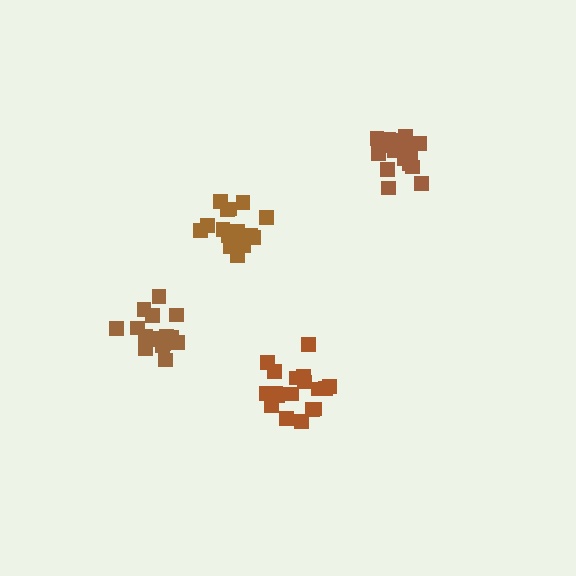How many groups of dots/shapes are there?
There are 4 groups.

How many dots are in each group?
Group 1: 17 dots, Group 2: 19 dots, Group 3: 16 dots, Group 4: 19 dots (71 total).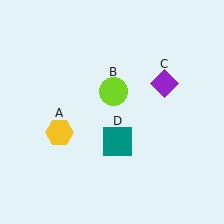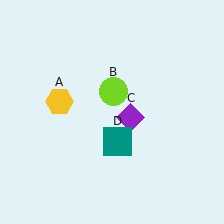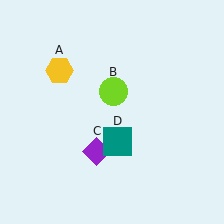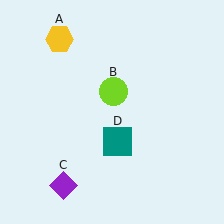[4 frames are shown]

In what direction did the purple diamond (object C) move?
The purple diamond (object C) moved down and to the left.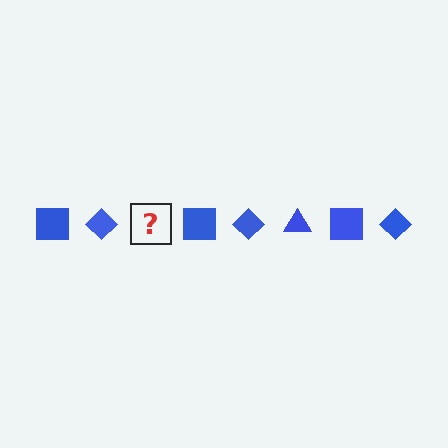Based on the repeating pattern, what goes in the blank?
The blank should be a blue triangle.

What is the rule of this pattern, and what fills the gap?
The rule is that the pattern cycles through square, diamond, triangle shapes in blue. The gap should be filled with a blue triangle.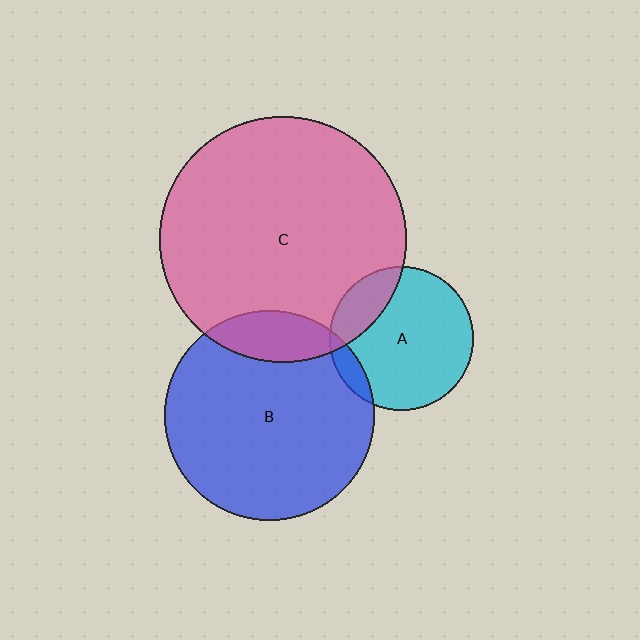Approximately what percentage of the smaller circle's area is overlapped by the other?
Approximately 15%.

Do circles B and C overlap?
Yes.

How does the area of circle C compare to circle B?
Approximately 1.4 times.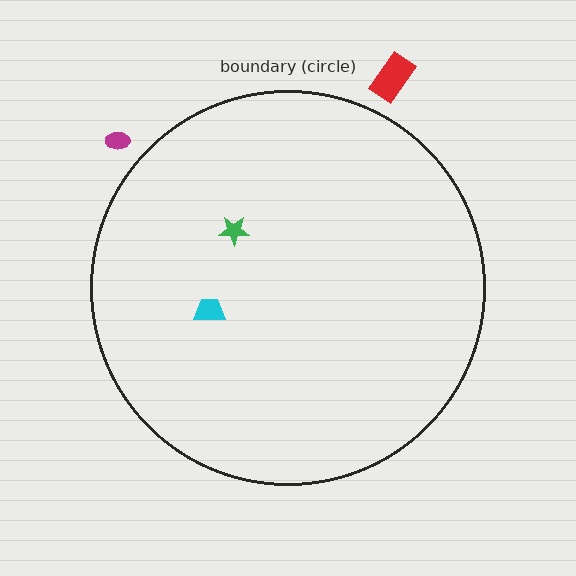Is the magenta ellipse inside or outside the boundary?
Outside.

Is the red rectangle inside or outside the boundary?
Outside.